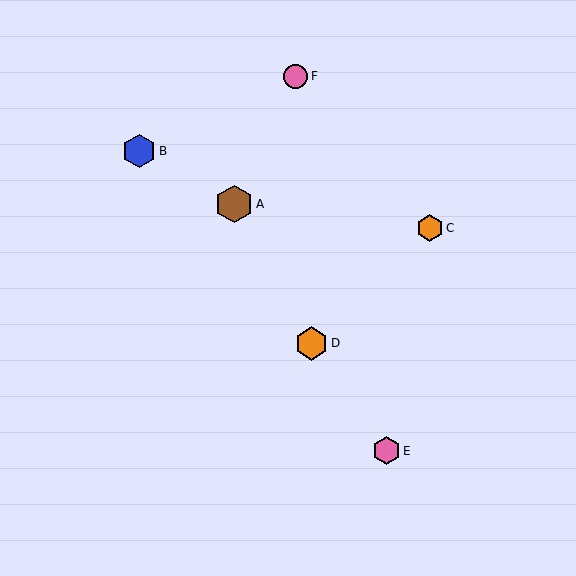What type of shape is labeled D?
Shape D is an orange hexagon.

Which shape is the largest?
The brown hexagon (labeled A) is the largest.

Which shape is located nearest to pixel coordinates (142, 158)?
The blue hexagon (labeled B) at (139, 151) is nearest to that location.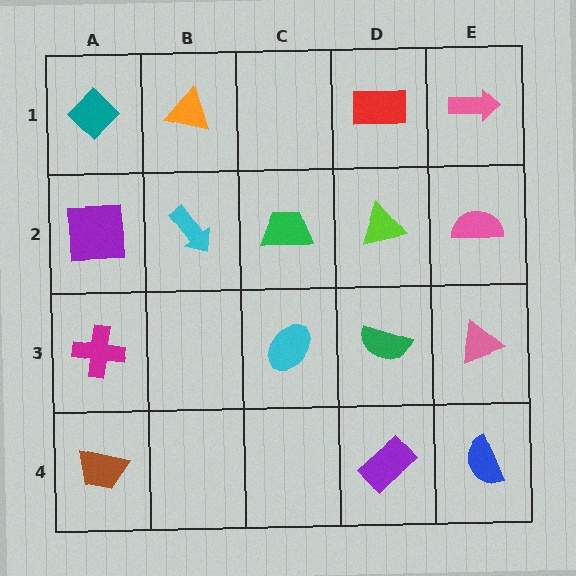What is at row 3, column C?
A cyan ellipse.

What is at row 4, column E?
A blue semicircle.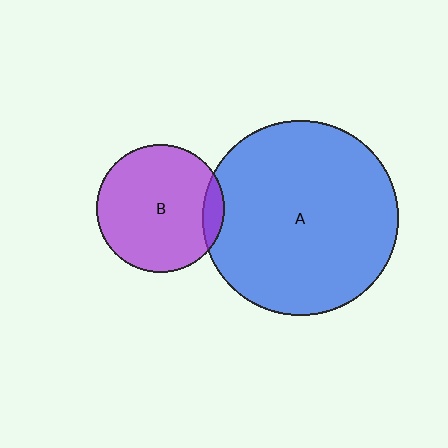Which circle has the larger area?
Circle A (blue).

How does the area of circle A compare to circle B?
Approximately 2.3 times.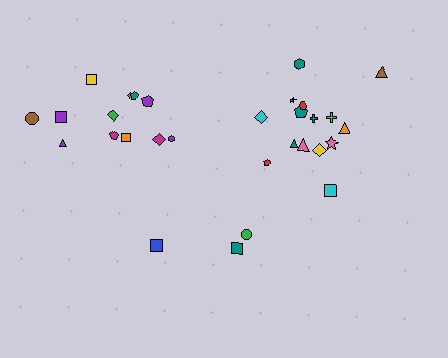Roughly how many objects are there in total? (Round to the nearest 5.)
Roughly 30 objects in total.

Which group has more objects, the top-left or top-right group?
The top-right group.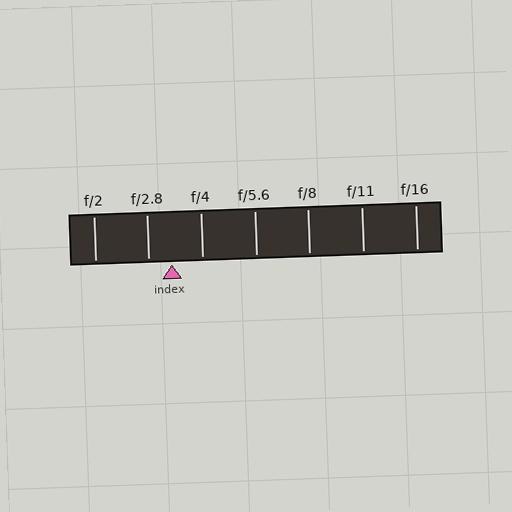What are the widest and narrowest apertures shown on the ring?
The widest aperture shown is f/2 and the narrowest is f/16.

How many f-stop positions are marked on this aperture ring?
There are 7 f-stop positions marked.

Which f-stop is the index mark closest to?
The index mark is closest to f/2.8.